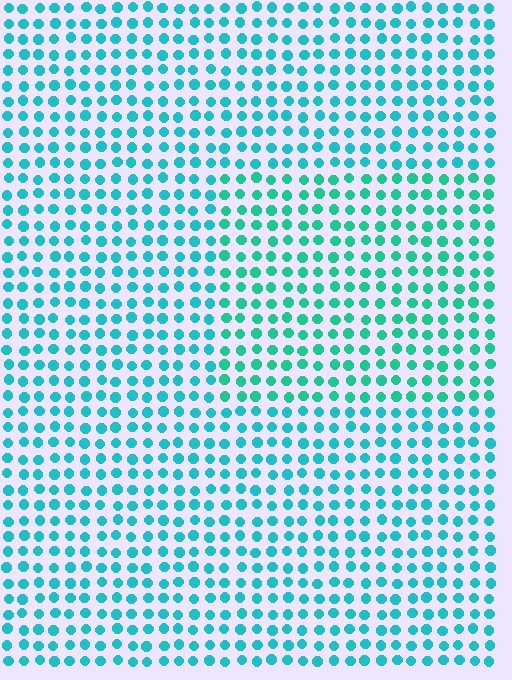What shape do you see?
I see a rectangle.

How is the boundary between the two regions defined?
The boundary is defined purely by a slight shift in hue (about 22 degrees). Spacing, size, and orientation are identical on both sides.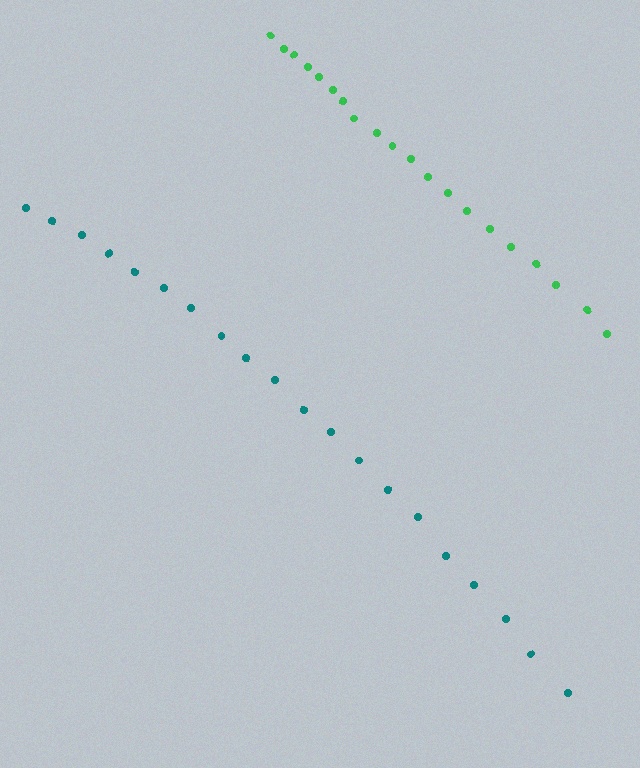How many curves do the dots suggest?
There are 2 distinct paths.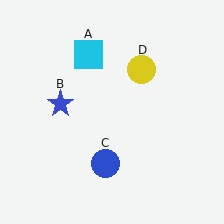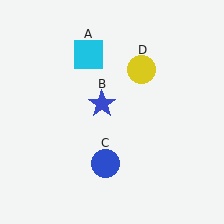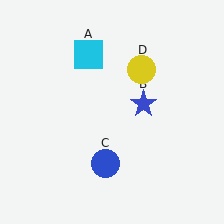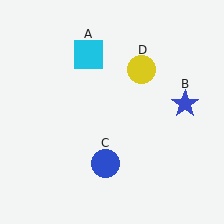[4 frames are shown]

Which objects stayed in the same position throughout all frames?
Cyan square (object A) and blue circle (object C) and yellow circle (object D) remained stationary.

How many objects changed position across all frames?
1 object changed position: blue star (object B).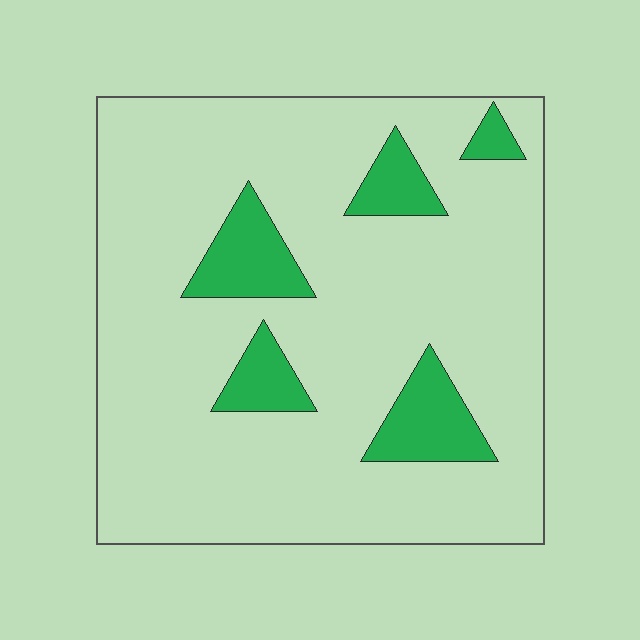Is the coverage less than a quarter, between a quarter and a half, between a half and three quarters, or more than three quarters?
Less than a quarter.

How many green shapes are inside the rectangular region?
5.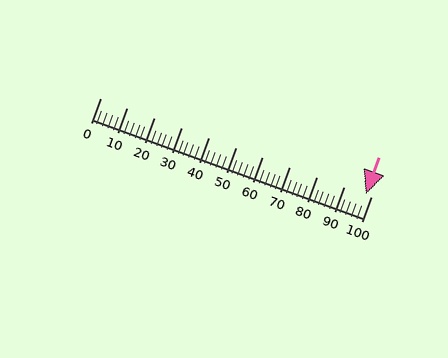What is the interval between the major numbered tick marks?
The major tick marks are spaced 10 units apart.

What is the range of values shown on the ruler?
The ruler shows values from 0 to 100.